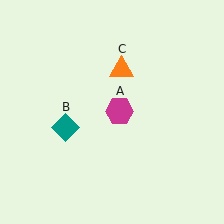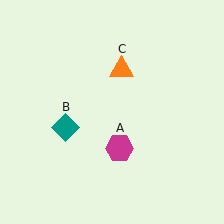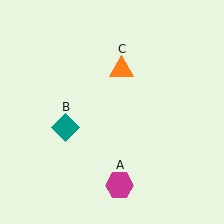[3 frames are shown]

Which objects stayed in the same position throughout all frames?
Teal diamond (object B) and orange triangle (object C) remained stationary.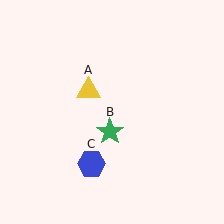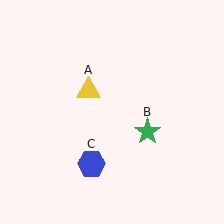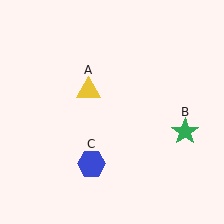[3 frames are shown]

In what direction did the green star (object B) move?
The green star (object B) moved right.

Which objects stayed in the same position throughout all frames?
Yellow triangle (object A) and blue hexagon (object C) remained stationary.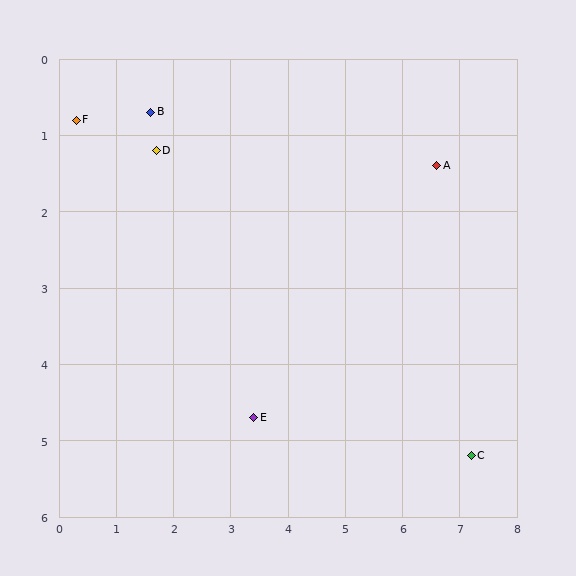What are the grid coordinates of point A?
Point A is at approximately (6.6, 1.4).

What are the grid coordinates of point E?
Point E is at approximately (3.4, 4.7).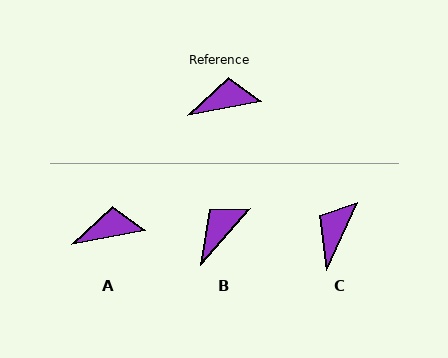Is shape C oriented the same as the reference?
No, it is off by about 55 degrees.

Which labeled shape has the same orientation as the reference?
A.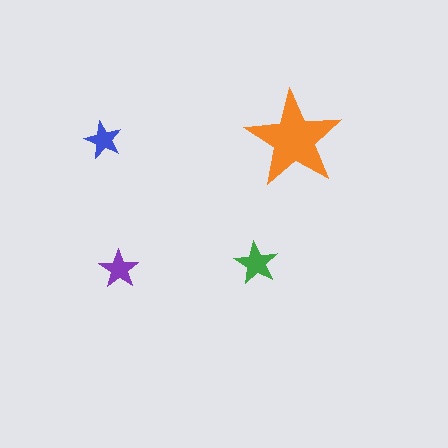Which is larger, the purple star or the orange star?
The orange one.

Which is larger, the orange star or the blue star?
The orange one.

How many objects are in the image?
There are 4 objects in the image.